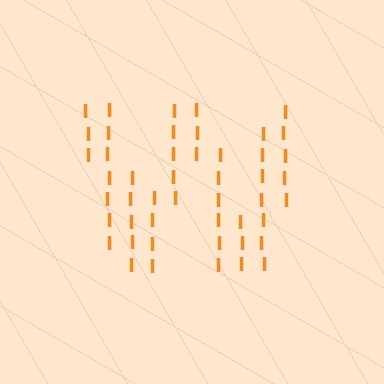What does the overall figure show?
The overall figure shows the letter W.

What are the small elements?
The small elements are letter I's.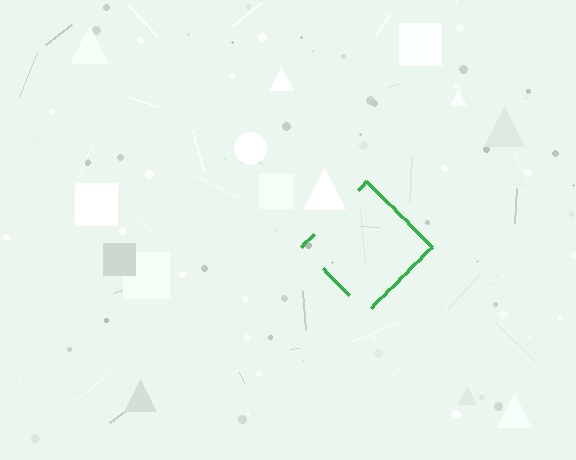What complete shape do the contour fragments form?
The contour fragments form a diamond.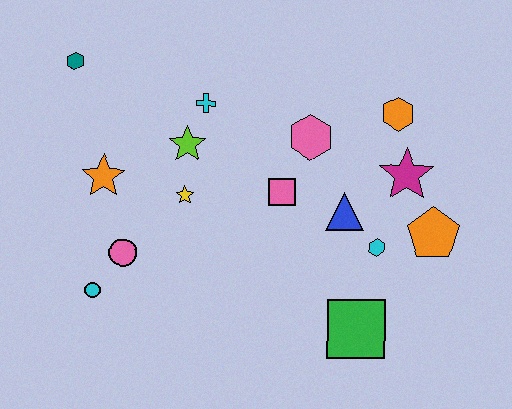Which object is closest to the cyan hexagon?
The blue triangle is closest to the cyan hexagon.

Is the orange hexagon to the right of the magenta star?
No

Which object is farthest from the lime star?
The orange pentagon is farthest from the lime star.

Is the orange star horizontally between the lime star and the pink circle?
No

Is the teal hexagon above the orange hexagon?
Yes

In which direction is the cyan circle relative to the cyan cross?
The cyan circle is below the cyan cross.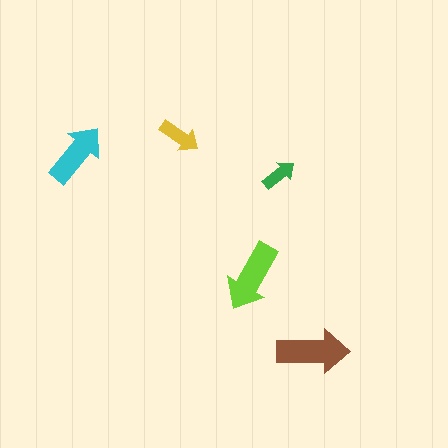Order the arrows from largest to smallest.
the brown one, the lime one, the cyan one, the yellow one, the green one.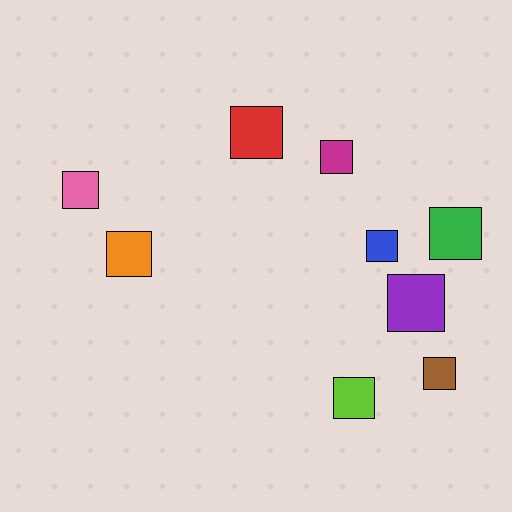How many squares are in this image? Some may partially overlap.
There are 9 squares.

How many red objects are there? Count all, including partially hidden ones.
There is 1 red object.